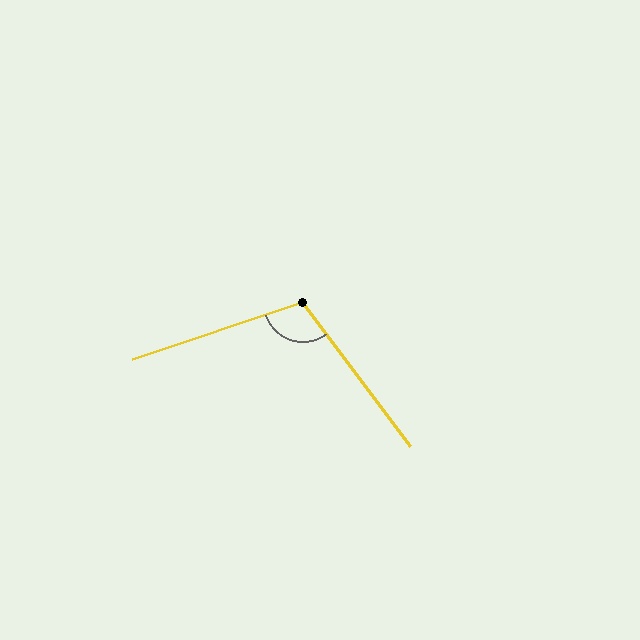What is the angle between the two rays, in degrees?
Approximately 109 degrees.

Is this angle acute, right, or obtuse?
It is obtuse.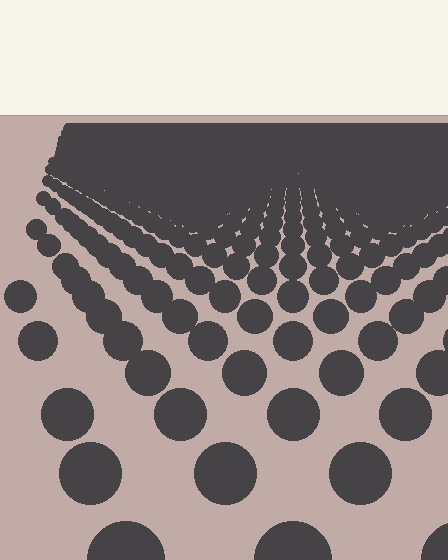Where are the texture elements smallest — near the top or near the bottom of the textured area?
Near the top.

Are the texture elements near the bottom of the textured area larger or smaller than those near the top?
Larger. Near the bottom, elements are closer to the viewer and appear at a bigger on-screen size.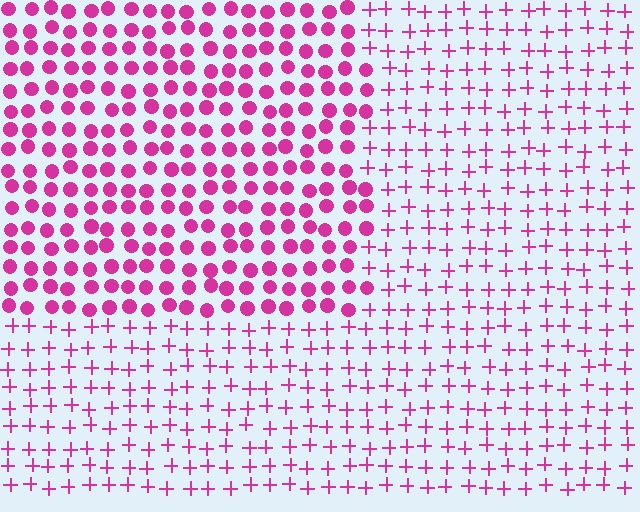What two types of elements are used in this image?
The image uses circles inside the rectangle region and plus signs outside it.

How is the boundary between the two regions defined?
The boundary is defined by a change in element shape: circles inside vs. plus signs outside. All elements share the same color and spacing.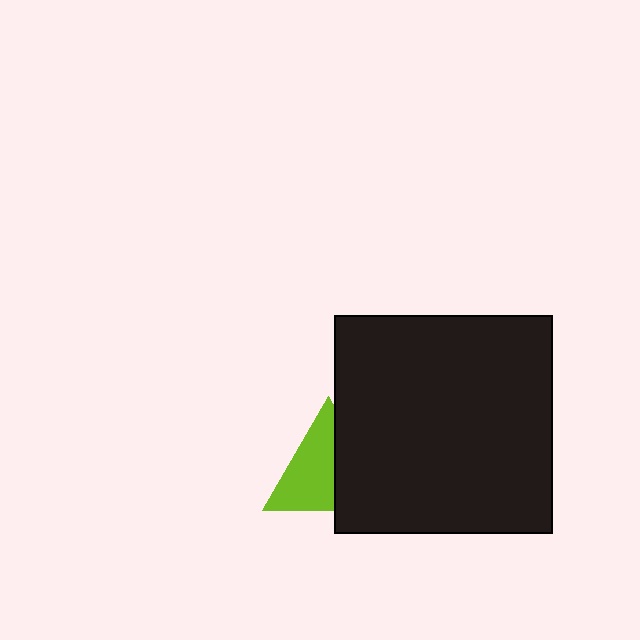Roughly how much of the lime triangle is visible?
About half of it is visible (roughly 57%).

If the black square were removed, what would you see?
You would see the complete lime triangle.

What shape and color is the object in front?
The object in front is a black square.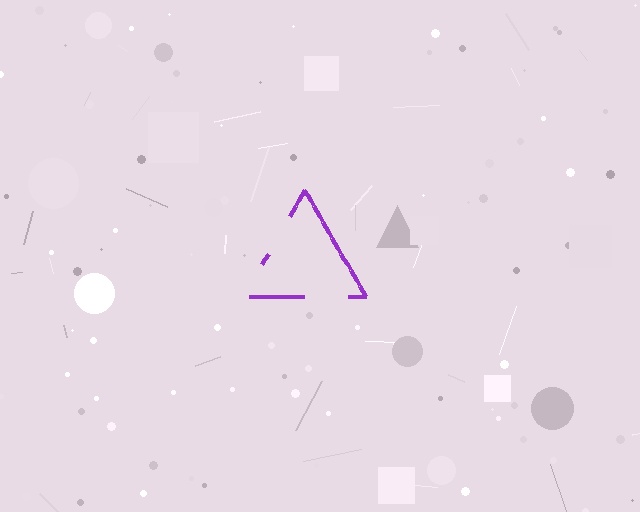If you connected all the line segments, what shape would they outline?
They would outline a triangle.